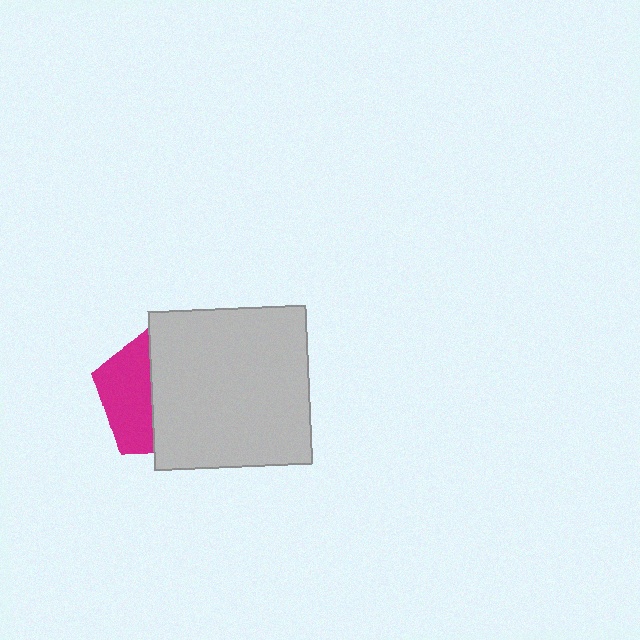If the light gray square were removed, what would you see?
You would see the complete magenta pentagon.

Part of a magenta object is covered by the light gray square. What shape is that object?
It is a pentagon.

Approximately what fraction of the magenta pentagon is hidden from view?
Roughly 62% of the magenta pentagon is hidden behind the light gray square.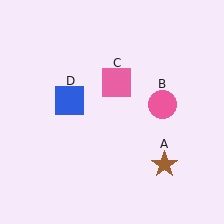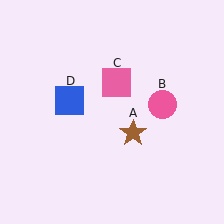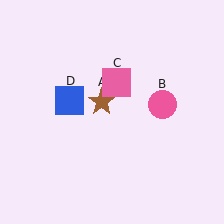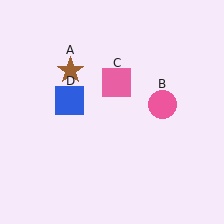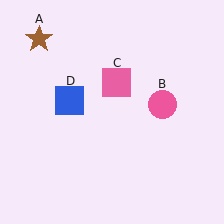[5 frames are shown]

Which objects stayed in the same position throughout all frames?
Pink circle (object B) and pink square (object C) and blue square (object D) remained stationary.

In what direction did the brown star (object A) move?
The brown star (object A) moved up and to the left.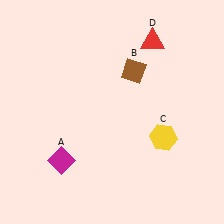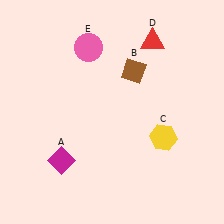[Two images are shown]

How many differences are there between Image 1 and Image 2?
There is 1 difference between the two images.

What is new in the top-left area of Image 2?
A pink circle (E) was added in the top-left area of Image 2.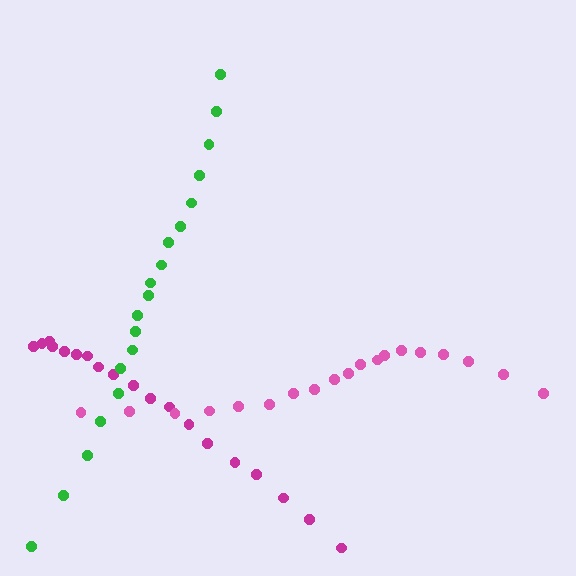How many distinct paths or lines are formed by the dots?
There are 3 distinct paths.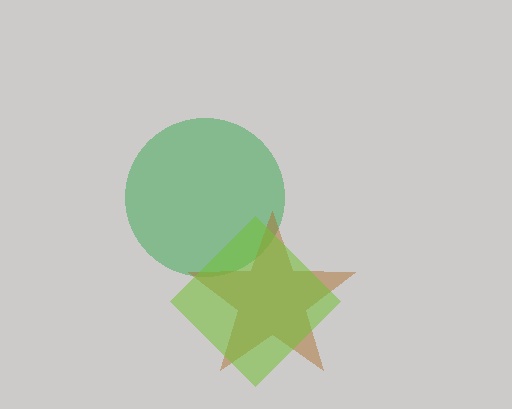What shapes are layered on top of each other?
The layered shapes are: a green circle, a brown star, a lime diamond.